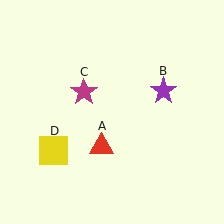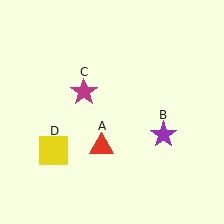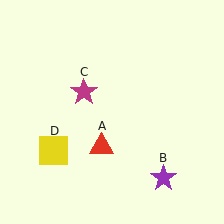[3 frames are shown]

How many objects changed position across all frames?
1 object changed position: purple star (object B).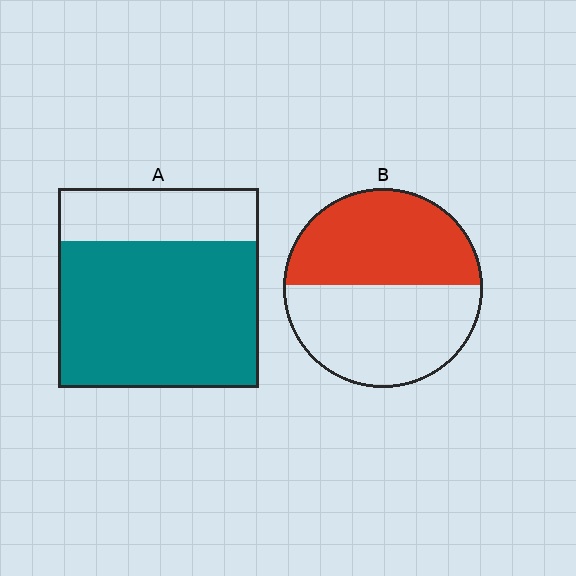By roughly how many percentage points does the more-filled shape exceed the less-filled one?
By roughly 25 percentage points (A over B).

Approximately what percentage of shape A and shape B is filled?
A is approximately 75% and B is approximately 50%.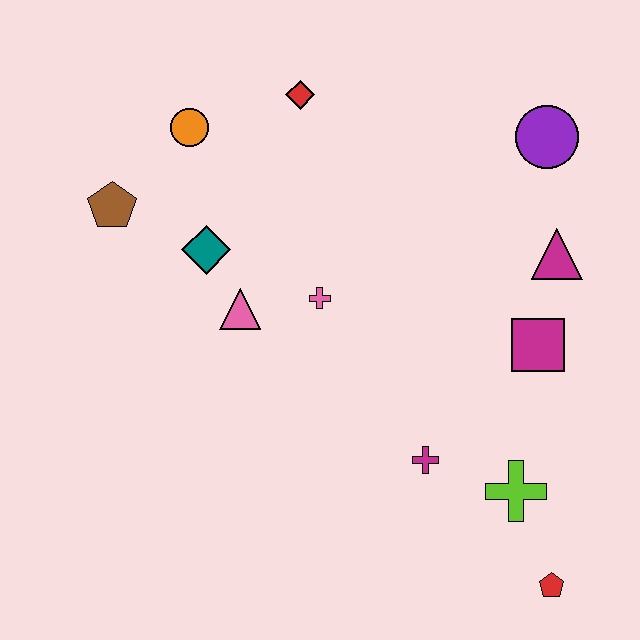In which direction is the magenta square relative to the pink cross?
The magenta square is to the right of the pink cross.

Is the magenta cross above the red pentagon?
Yes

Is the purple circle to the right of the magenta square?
Yes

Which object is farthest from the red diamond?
The red pentagon is farthest from the red diamond.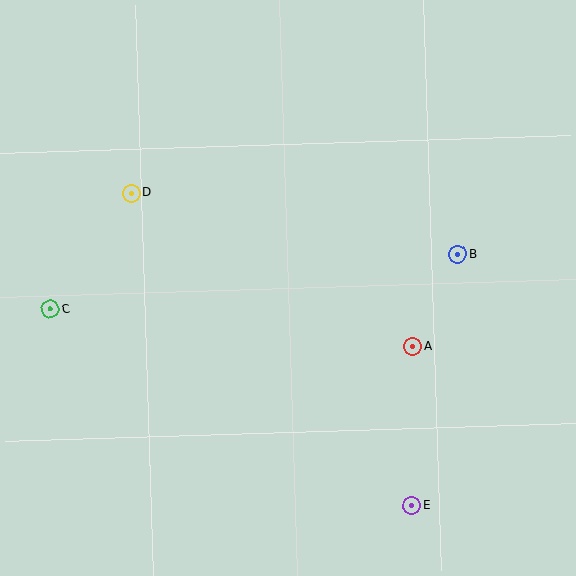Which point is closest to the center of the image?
Point A at (412, 347) is closest to the center.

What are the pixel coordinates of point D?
Point D is at (131, 193).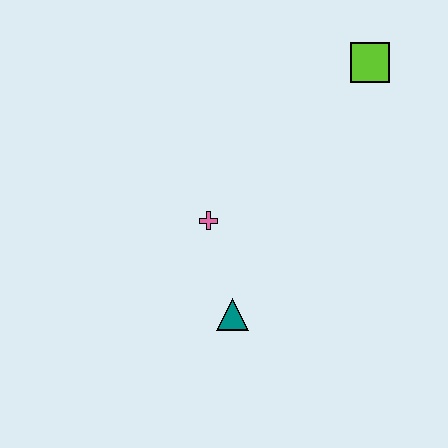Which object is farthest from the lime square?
The teal triangle is farthest from the lime square.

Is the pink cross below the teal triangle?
No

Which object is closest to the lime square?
The pink cross is closest to the lime square.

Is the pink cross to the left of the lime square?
Yes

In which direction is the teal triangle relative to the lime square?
The teal triangle is below the lime square.